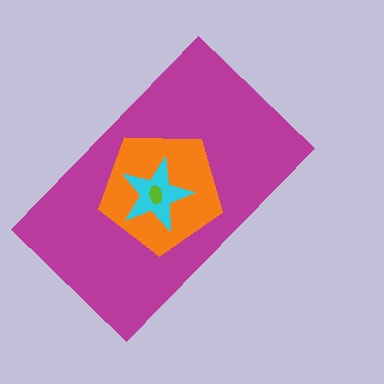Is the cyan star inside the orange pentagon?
Yes.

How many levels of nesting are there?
4.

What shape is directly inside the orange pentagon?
The cyan star.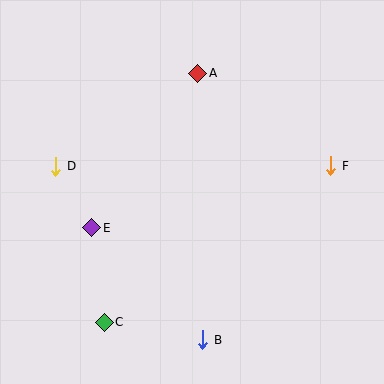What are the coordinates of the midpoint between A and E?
The midpoint between A and E is at (145, 150).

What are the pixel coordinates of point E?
Point E is at (92, 228).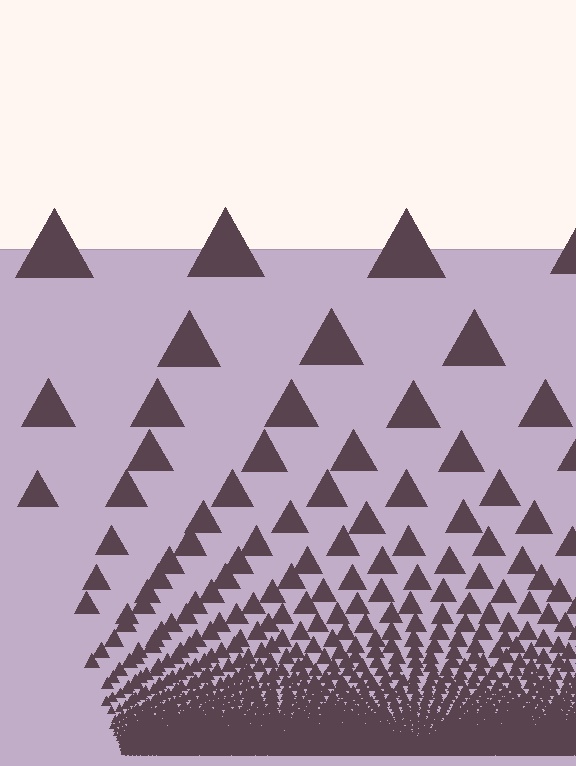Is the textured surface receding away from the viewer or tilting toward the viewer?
The surface appears to tilt toward the viewer. Texture elements get larger and sparser toward the top.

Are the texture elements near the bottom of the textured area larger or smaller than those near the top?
Smaller. The gradient is inverted — elements near the bottom are smaller and denser.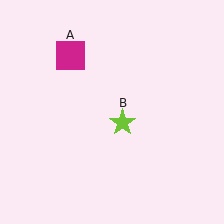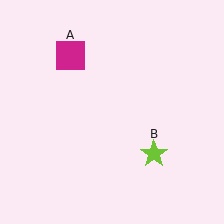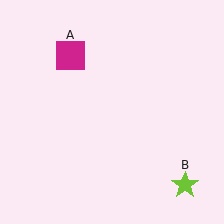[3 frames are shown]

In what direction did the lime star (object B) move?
The lime star (object B) moved down and to the right.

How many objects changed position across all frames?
1 object changed position: lime star (object B).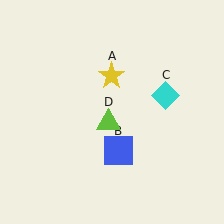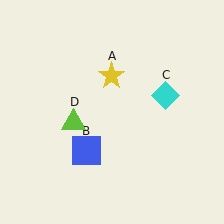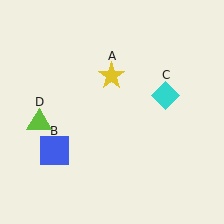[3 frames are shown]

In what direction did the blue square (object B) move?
The blue square (object B) moved left.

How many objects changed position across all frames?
2 objects changed position: blue square (object B), lime triangle (object D).